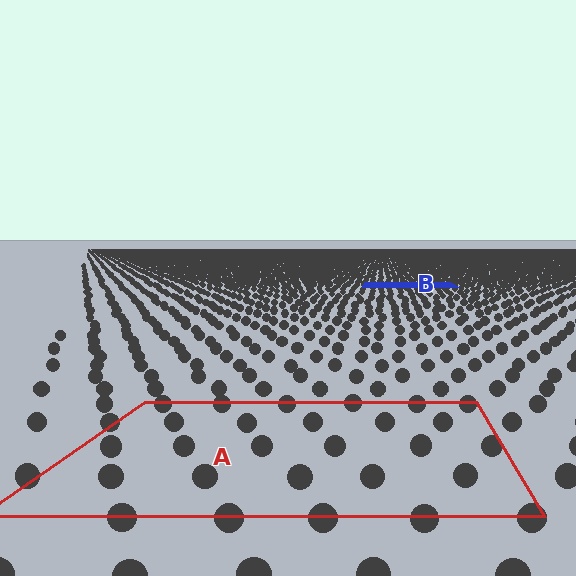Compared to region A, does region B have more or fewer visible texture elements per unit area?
Region B has more texture elements per unit area — they are packed more densely because it is farther away.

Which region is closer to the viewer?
Region A is closer. The texture elements there are larger and more spread out.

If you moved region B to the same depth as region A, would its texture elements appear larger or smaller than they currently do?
They would appear larger. At a closer depth, the same texture elements are projected at a bigger on-screen size.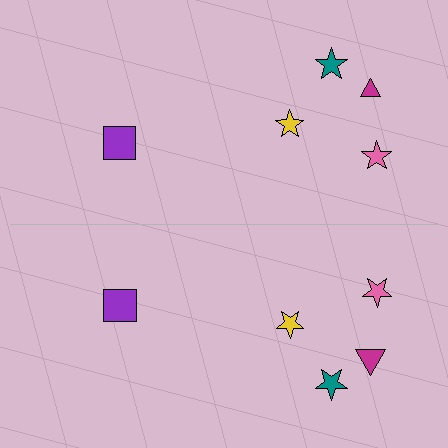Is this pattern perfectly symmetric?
No, the pattern is not perfectly symmetric. The magenta triangle on the bottom side has a different size than its mirror counterpart.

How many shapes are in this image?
There are 10 shapes in this image.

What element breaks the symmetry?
The magenta triangle on the bottom side has a different size than its mirror counterpart.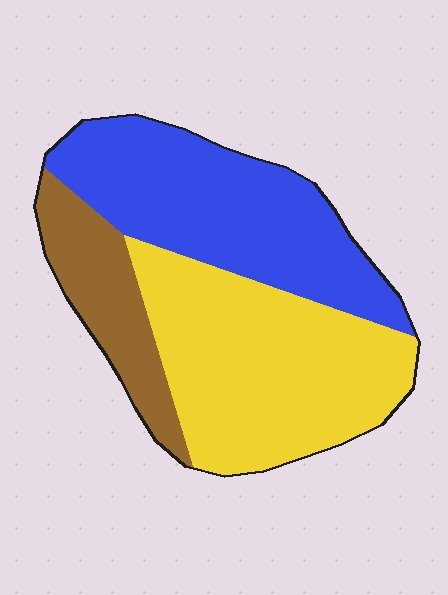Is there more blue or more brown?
Blue.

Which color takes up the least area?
Brown, at roughly 15%.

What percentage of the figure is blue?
Blue takes up between a quarter and a half of the figure.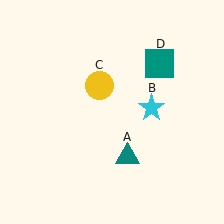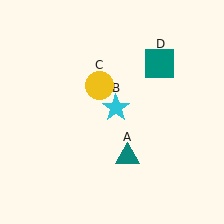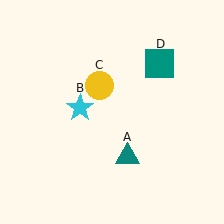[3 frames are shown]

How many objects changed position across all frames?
1 object changed position: cyan star (object B).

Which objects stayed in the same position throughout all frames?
Teal triangle (object A) and yellow circle (object C) and teal square (object D) remained stationary.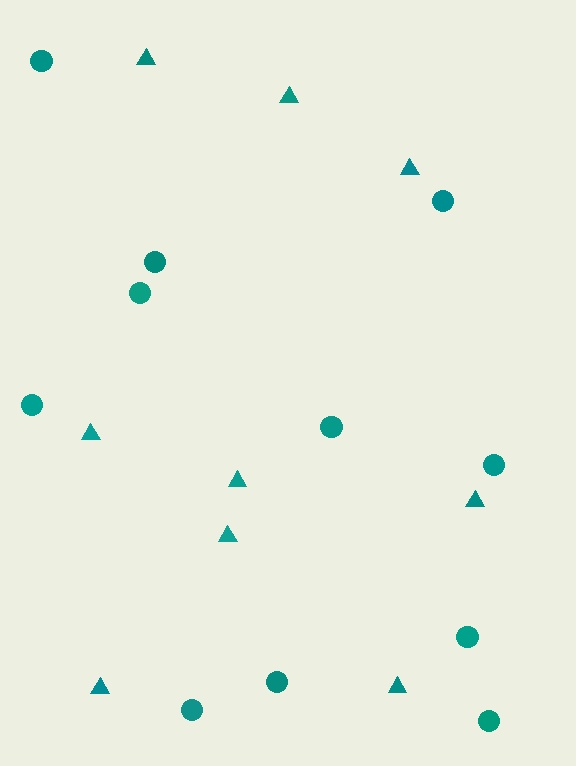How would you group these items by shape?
There are 2 groups: one group of triangles (9) and one group of circles (11).